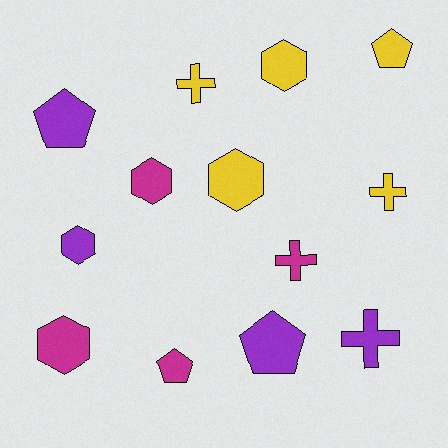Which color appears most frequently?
Yellow, with 5 objects.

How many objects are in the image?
There are 13 objects.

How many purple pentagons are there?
There are 2 purple pentagons.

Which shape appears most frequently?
Hexagon, with 5 objects.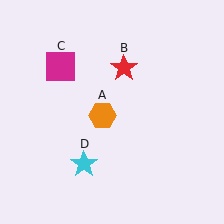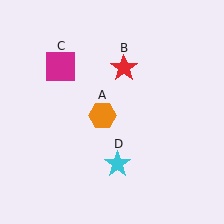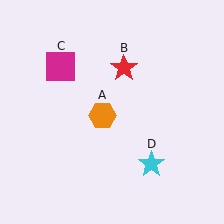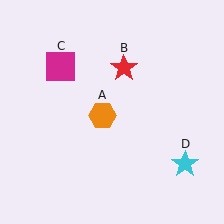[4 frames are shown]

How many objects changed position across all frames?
1 object changed position: cyan star (object D).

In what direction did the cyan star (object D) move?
The cyan star (object D) moved right.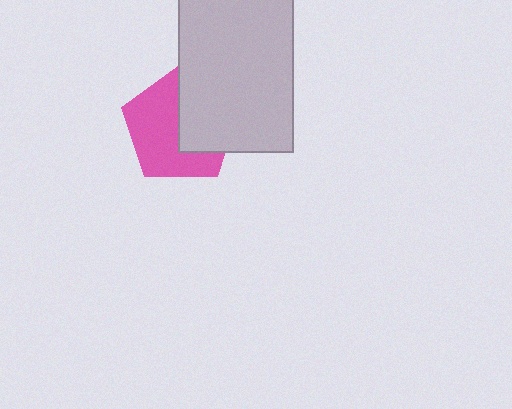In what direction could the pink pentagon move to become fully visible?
The pink pentagon could move left. That would shift it out from behind the light gray rectangle entirely.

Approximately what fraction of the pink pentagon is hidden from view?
Roughly 43% of the pink pentagon is hidden behind the light gray rectangle.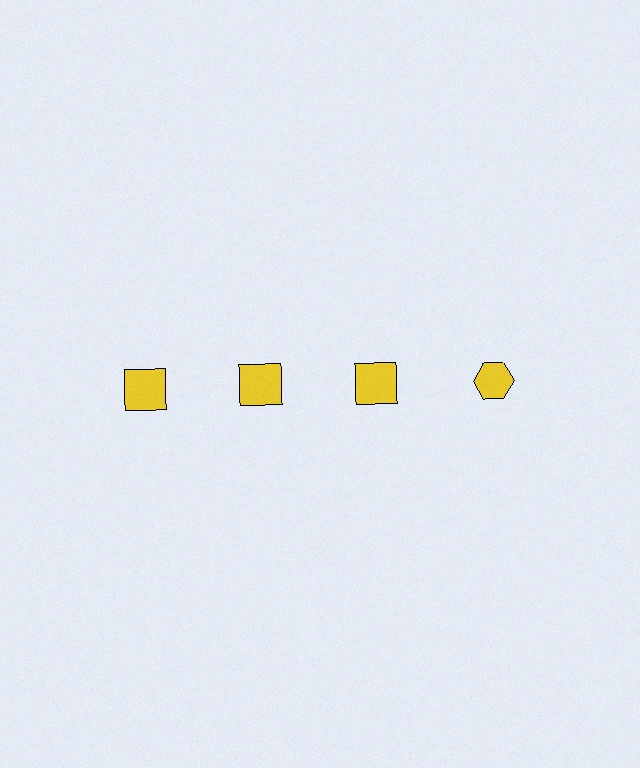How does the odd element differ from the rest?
It has a different shape: hexagon instead of square.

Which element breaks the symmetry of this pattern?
The yellow hexagon in the top row, second from right column breaks the symmetry. All other shapes are yellow squares.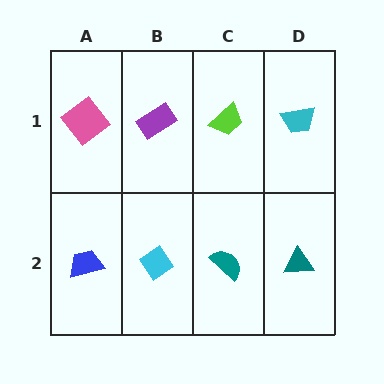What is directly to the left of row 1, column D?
A lime trapezoid.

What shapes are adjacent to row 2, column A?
A pink diamond (row 1, column A), a cyan diamond (row 2, column B).